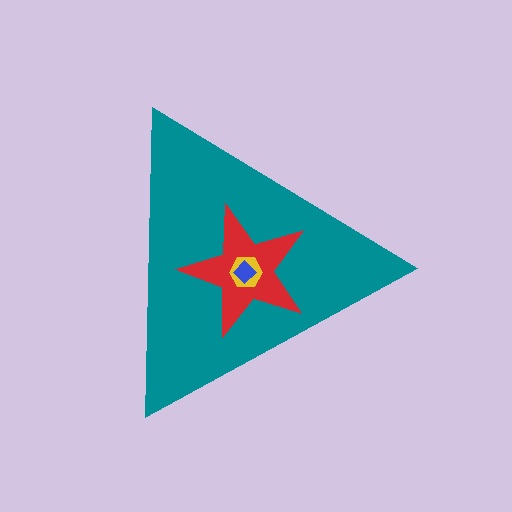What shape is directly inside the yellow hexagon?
The blue diamond.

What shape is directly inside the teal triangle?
The red star.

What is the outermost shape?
The teal triangle.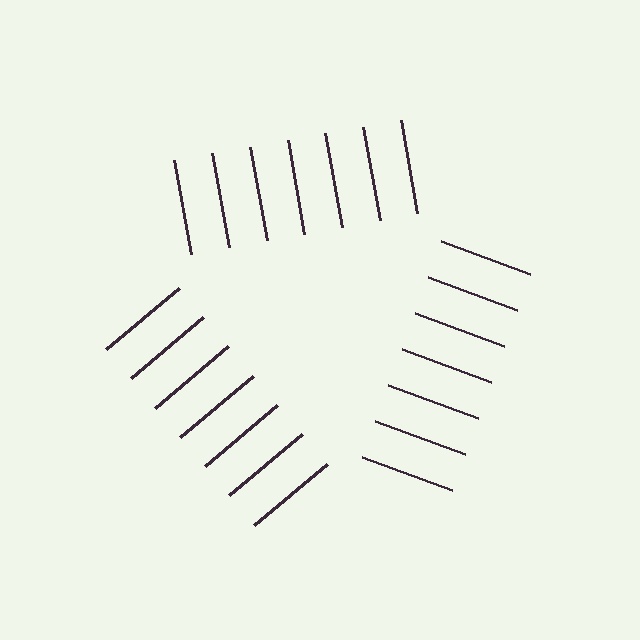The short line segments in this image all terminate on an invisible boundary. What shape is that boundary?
An illusory triangle — the line segments terminate on its edges but no continuous stroke is drawn.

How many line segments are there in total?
21 — 7 along each of the 3 edges.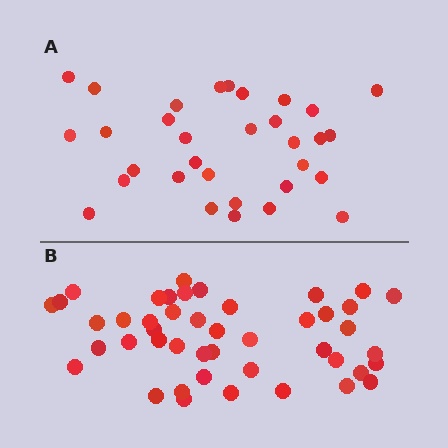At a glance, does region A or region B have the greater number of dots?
Region B (the bottom region) has more dots.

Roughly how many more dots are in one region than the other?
Region B has approximately 15 more dots than region A.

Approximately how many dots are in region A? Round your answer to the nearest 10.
About 30 dots. (The exact count is 32, which rounds to 30.)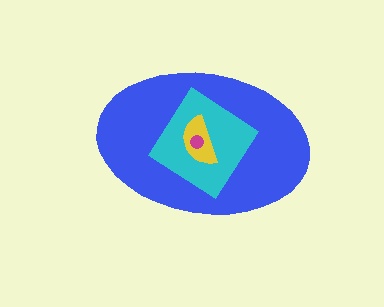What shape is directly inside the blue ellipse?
The cyan diamond.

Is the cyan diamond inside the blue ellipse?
Yes.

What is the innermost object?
The magenta circle.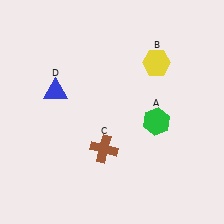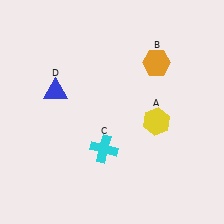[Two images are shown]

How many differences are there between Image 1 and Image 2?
There are 3 differences between the two images.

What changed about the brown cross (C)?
In Image 1, C is brown. In Image 2, it changed to cyan.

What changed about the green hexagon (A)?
In Image 1, A is green. In Image 2, it changed to yellow.